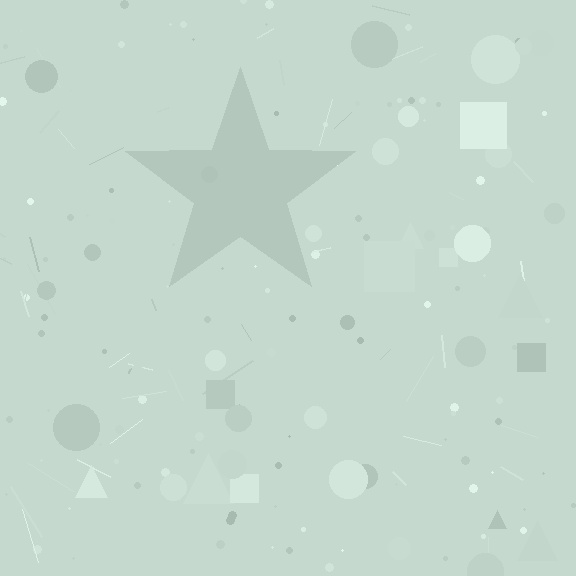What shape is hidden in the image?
A star is hidden in the image.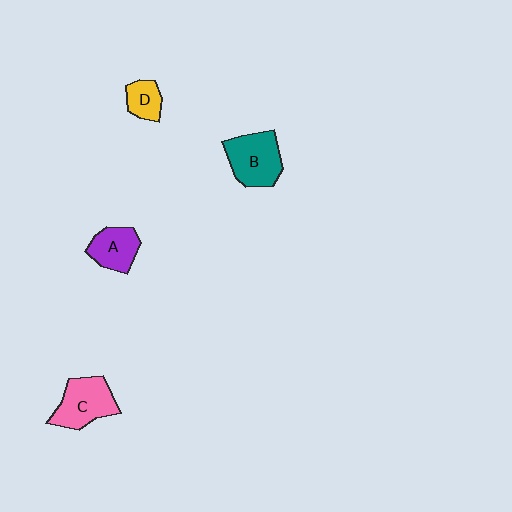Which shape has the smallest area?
Shape D (yellow).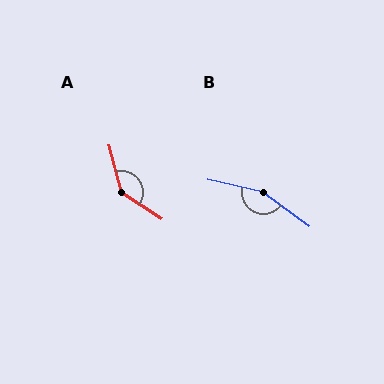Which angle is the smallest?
A, at approximately 138 degrees.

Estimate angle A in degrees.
Approximately 138 degrees.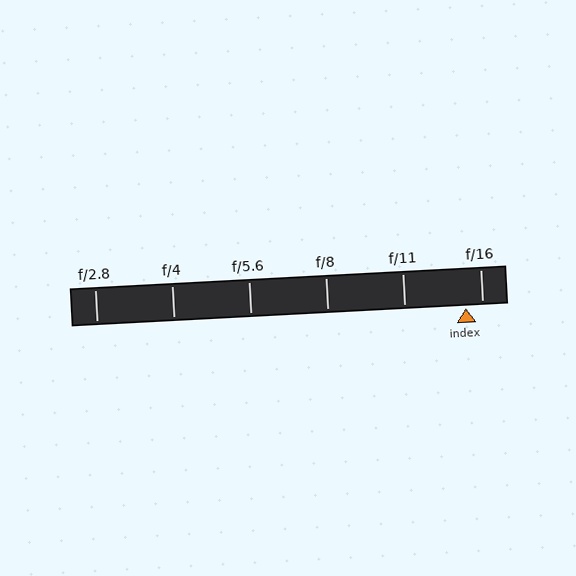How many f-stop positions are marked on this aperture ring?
There are 6 f-stop positions marked.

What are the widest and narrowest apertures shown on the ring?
The widest aperture shown is f/2.8 and the narrowest is f/16.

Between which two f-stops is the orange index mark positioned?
The index mark is between f/11 and f/16.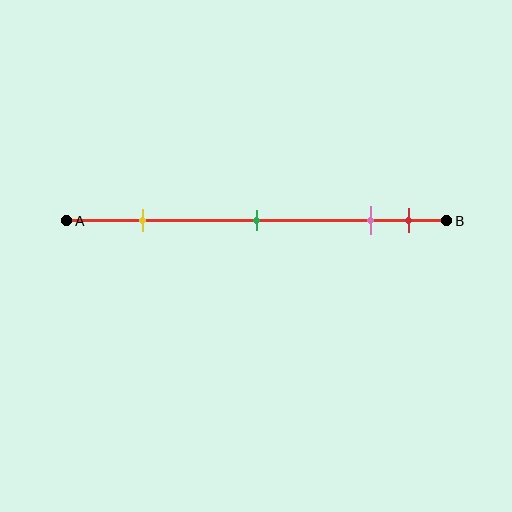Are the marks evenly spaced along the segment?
No, the marks are not evenly spaced.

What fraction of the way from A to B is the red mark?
The red mark is approximately 90% (0.9) of the way from A to B.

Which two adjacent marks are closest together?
The pink and red marks are the closest adjacent pair.